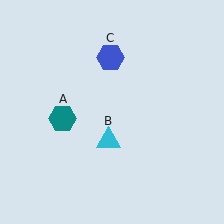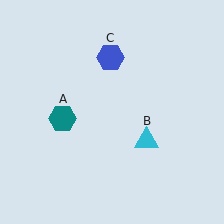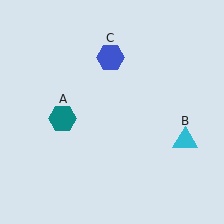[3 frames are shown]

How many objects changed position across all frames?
1 object changed position: cyan triangle (object B).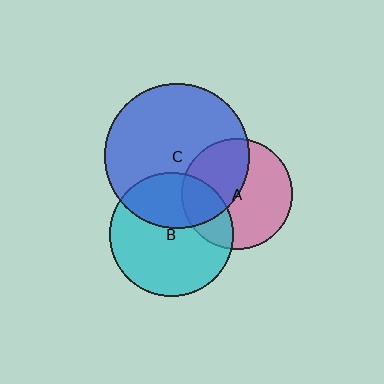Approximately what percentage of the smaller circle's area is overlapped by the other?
Approximately 35%.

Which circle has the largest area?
Circle C (blue).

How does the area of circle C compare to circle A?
Approximately 1.7 times.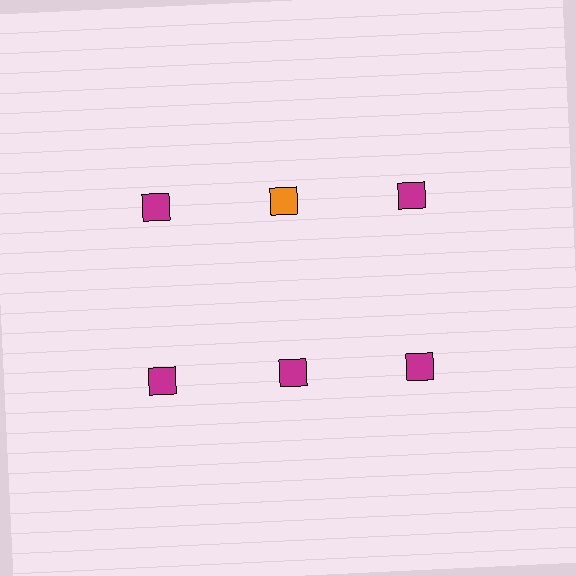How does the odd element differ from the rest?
It has a different color: orange instead of magenta.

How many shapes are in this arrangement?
There are 6 shapes arranged in a grid pattern.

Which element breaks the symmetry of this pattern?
The orange square in the top row, second from left column breaks the symmetry. All other shapes are magenta squares.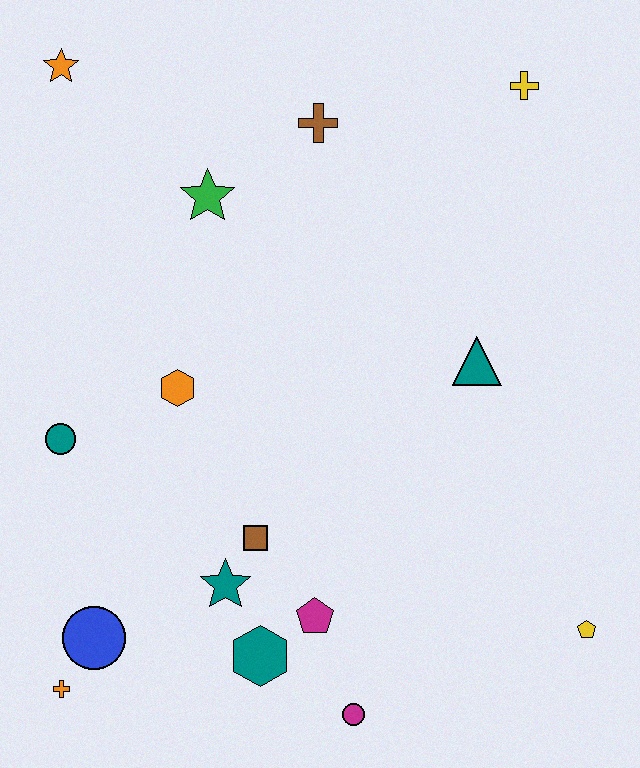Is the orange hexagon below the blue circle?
No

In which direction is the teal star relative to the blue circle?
The teal star is to the right of the blue circle.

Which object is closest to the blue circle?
The orange cross is closest to the blue circle.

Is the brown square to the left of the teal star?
No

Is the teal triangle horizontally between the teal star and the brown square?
No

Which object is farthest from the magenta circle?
The orange star is farthest from the magenta circle.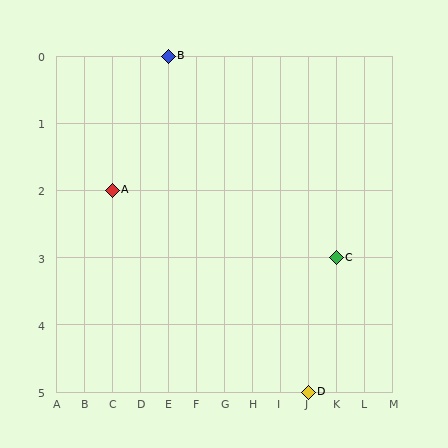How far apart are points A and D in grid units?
Points A and D are 7 columns and 3 rows apart (about 7.6 grid units diagonally).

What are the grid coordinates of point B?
Point B is at grid coordinates (E, 0).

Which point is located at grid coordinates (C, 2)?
Point A is at (C, 2).